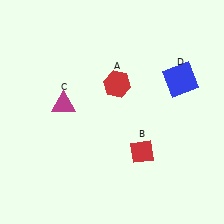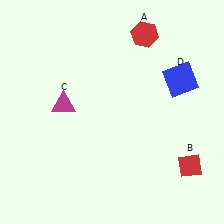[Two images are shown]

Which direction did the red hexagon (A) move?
The red hexagon (A) moved up.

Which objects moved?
The objects that moved are: the red hexagon (A), the red diamond (B).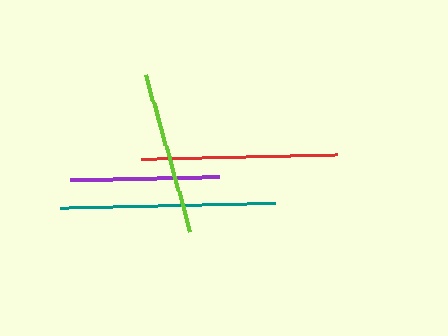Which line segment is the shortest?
The purple line is the shortest at approximately 149 pixels.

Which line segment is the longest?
The teal line is the longest at approximately 215 pixels.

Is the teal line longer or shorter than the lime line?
The teal line is longer than the lime line.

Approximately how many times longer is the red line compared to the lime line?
The red line is approximately 1.2 times the length of the lime line.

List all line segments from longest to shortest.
From longest to shortest: teal, red, lime, purple.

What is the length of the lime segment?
The lime segment is approximately 163 pixels long.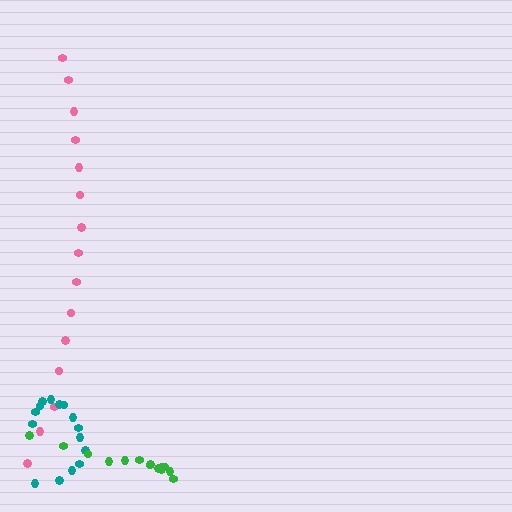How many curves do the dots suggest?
There are 3 distinct paths.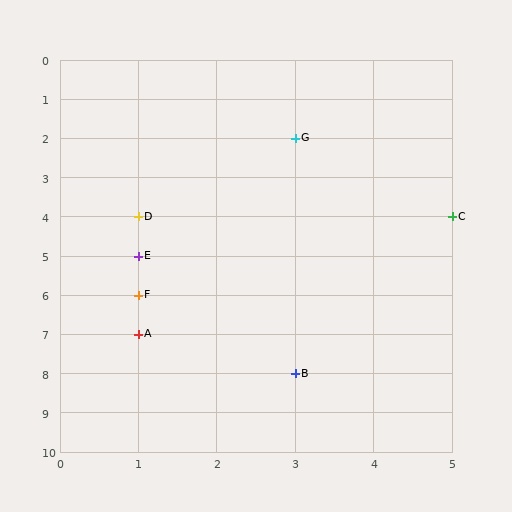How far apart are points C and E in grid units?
Points C and E are 4 columns and 1 row apart (about 4.1 grid units diagonally).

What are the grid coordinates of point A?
Point A is at grid coordinates (1, 7).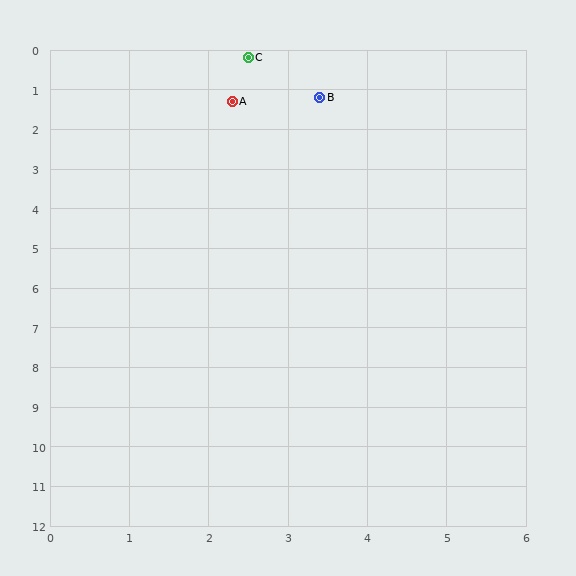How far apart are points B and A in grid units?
Points B and A are about 1.1 grid units apart.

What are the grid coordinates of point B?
Point B is at approximately (3.4, 1.2).